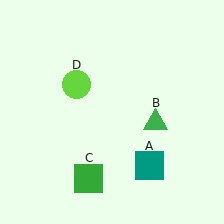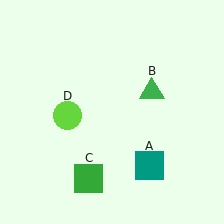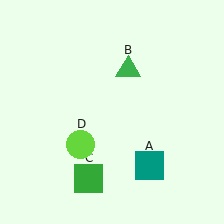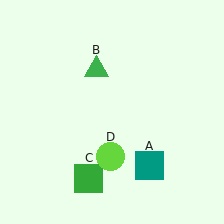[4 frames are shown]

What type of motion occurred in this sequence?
The green triangle (object B), lime circle (object D) rotated counterclockwise around the center of the scene.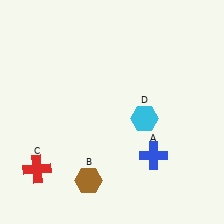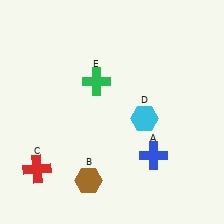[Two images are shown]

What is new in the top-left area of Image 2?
A green cross (E) was added in the top-left area of Image 2.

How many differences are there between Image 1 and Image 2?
There is 1 difference between the two images.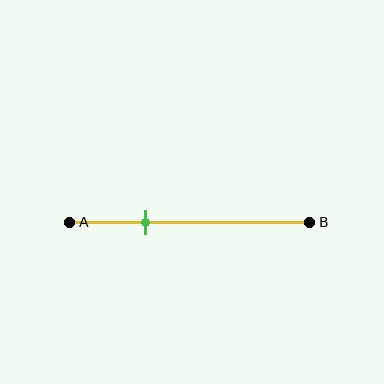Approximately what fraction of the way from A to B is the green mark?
The green mark is approximately 30% of the way from A to B.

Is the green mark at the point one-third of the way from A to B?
Yes, the mark is approximately at the one-third point.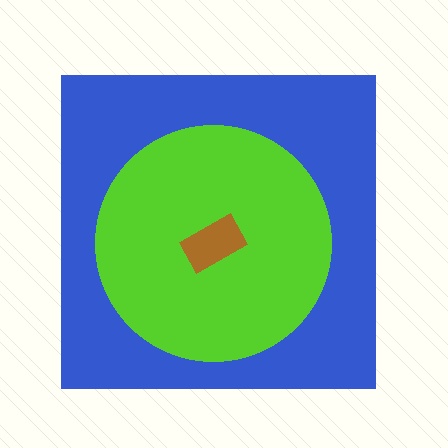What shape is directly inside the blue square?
The lime circle.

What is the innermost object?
The brown rectangle.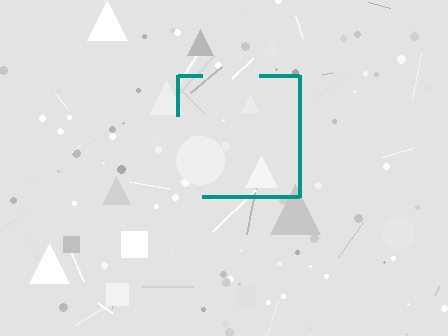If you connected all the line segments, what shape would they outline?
They would outline a square.